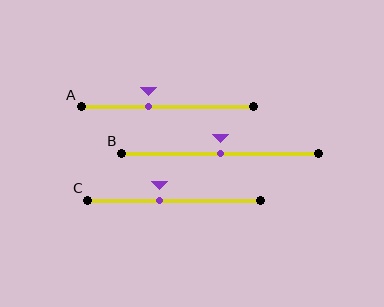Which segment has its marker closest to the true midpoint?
Segment B has its marker closest to the true midpoint.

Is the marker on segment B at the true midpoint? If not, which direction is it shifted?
Yes, the marker on segment B is at the true midpoint.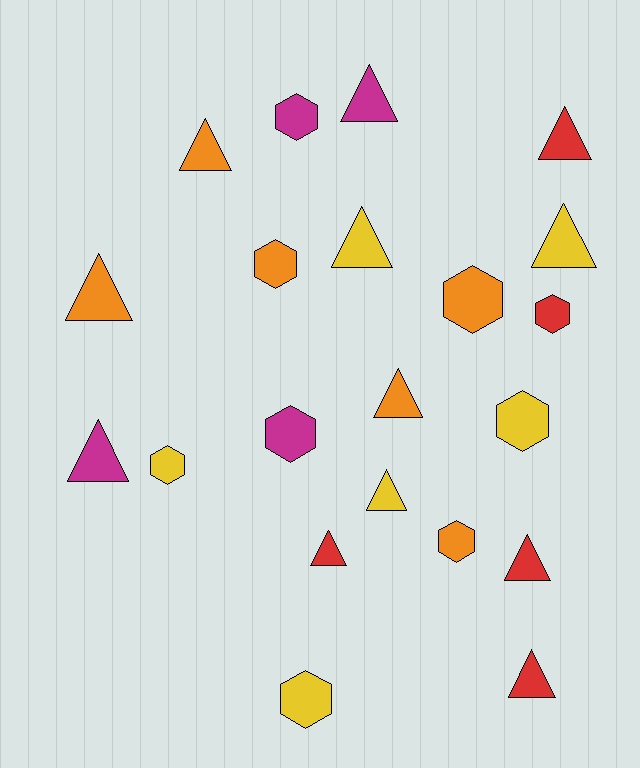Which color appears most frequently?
Yellow, with 6 objects.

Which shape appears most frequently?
Triangle, with 12 objects.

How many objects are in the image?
There are 21 objects.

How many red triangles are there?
There are 4 red triangles.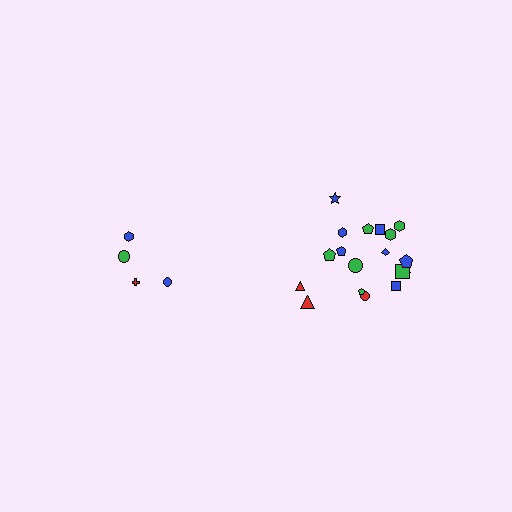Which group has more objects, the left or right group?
The right group.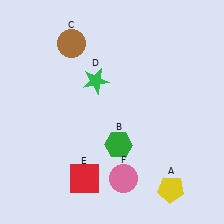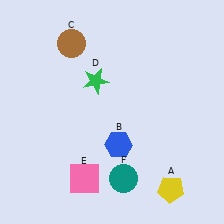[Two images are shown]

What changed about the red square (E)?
In Image 1, E is red. In Image 2, it changed to pink.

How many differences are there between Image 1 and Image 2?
There are 3 differences between the two images.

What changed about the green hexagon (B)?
In Image 1, B is green. In Image 2, it changed to blue.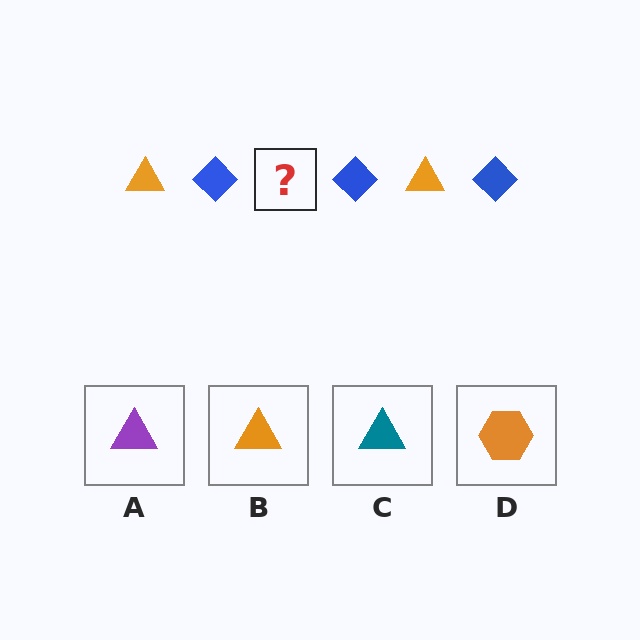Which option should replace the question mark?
Option B.